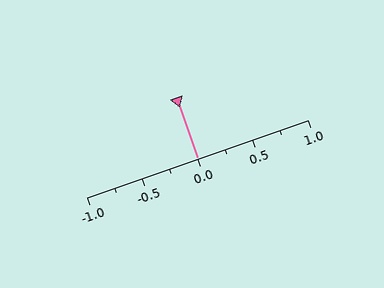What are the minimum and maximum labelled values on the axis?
The axis runs from -1.0 to 1.0.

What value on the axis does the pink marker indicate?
The marker indicates approximately 0.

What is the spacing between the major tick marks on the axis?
The major ticks are spaced 0.5 apart.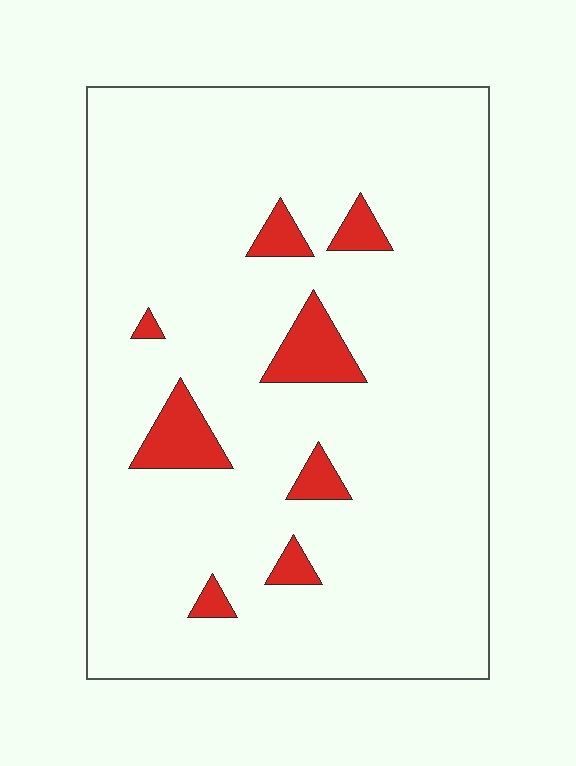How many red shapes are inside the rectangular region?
8.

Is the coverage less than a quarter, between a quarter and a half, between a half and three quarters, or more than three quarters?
Less than a quarter.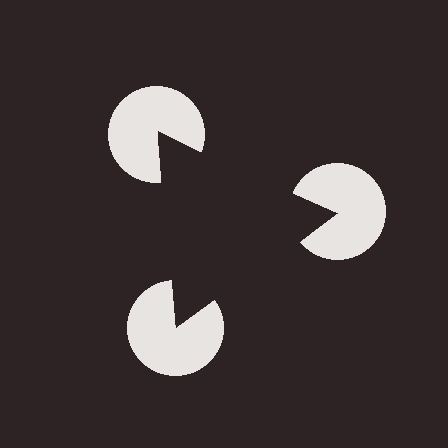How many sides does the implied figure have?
3 sides.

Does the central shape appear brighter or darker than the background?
It typically appears slightly darker than the background, even though no actual brightness change is drawn.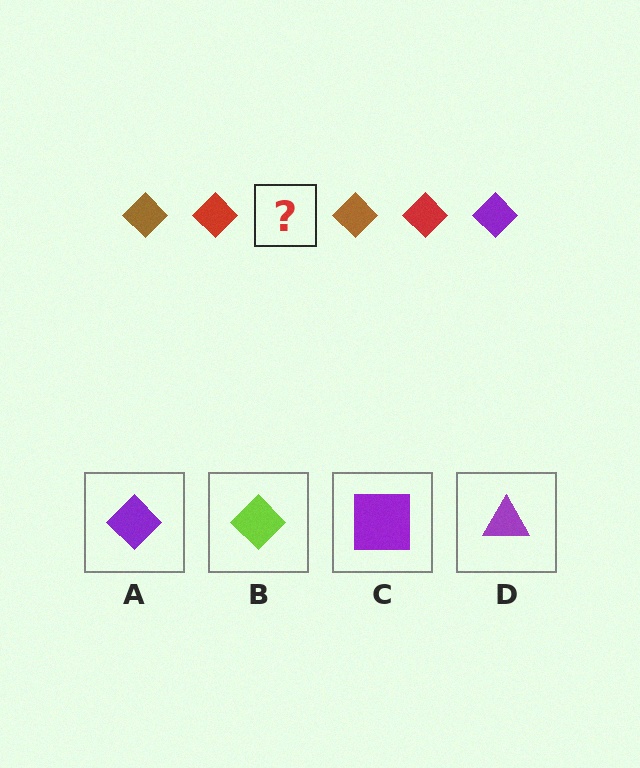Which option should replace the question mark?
Option A.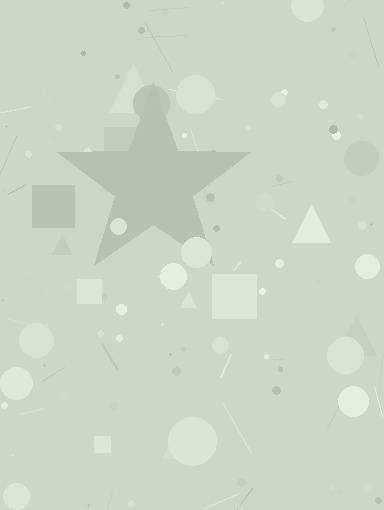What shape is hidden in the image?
A star is hidden in the image.